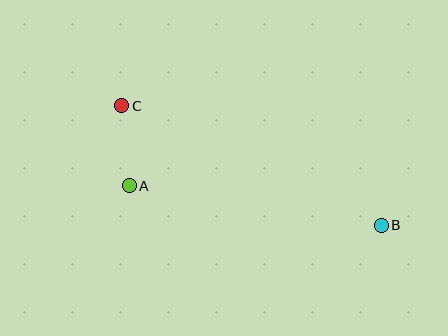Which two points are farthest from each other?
Points B and C are farthest from each other.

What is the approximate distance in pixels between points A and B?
The distance between A and B is approximately 255 pixels.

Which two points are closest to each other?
Points A and C are closest to each other.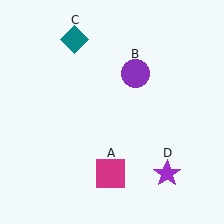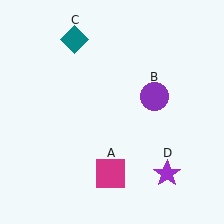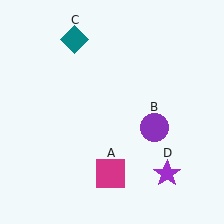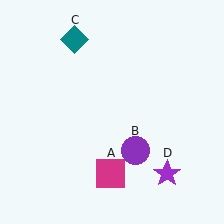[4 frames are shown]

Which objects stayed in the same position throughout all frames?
Magenta square (object A) and teal diamond (object C) and purple star (object D) remained stationary.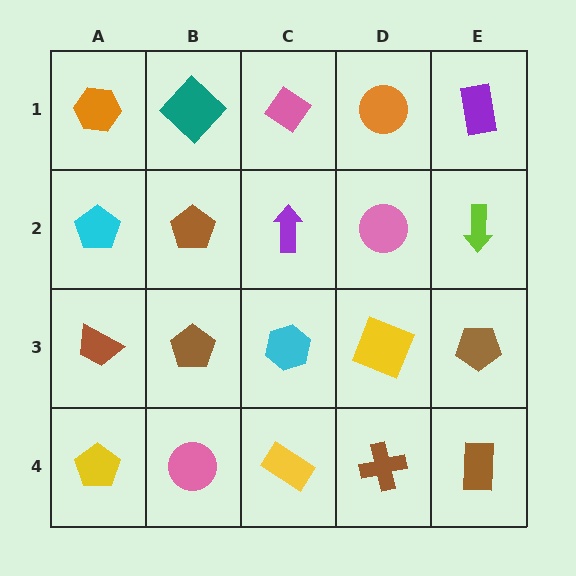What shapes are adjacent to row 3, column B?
A brown pentagon (row 2, column B), a pink circle (row 4, column B), a brown trapezoid (row 3, column A), a cyan hexagon (row 3, column C).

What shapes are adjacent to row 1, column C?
A purple arrow (row 2, column C), a teal diamond (row 1, column B), an orange circle (row 1, column D).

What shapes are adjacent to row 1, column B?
A brown pentagon (row 2, column B), an orange hexagon (row 1, column A), a pink diamond (row 1, column C).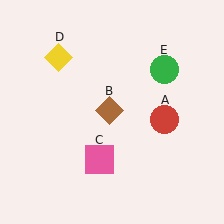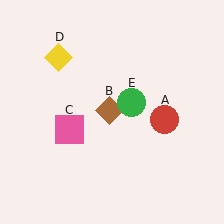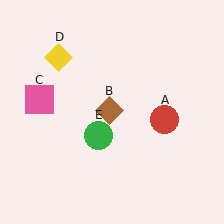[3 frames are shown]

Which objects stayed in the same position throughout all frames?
Red circle (object A) and brown diamond (object B) and yellow diamond (object D) remained stationary.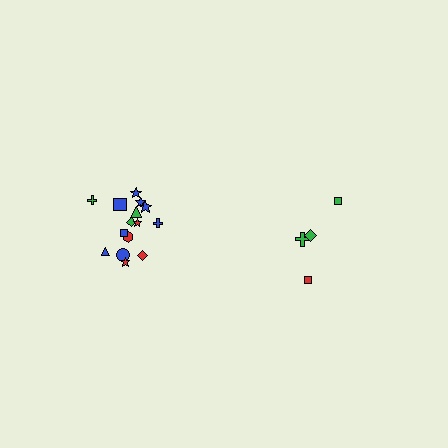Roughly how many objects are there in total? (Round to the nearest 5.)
Roughly 20 objects in total.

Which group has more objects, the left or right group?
The left group.